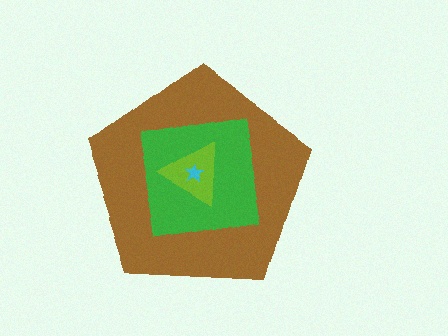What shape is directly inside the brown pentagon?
The green square.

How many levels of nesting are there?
4.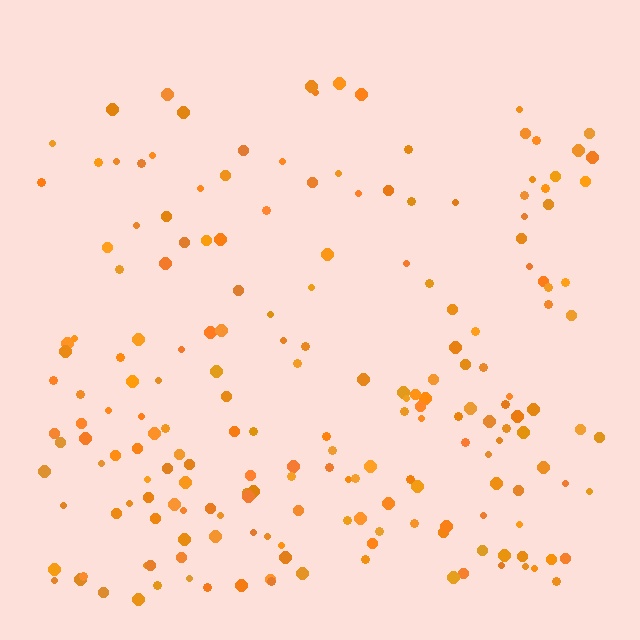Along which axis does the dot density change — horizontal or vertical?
Vertical.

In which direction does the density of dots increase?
From top to bottom, with the bottom side densest.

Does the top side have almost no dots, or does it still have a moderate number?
Still a moderate number, just noticeably fewer than the bottom.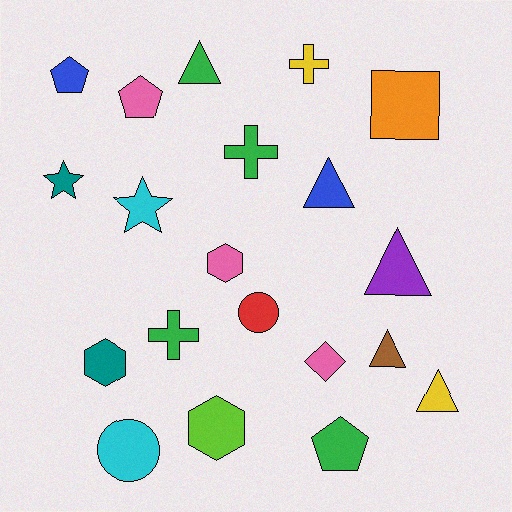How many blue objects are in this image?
There are 2 blue objects.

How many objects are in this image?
There are 20 objects.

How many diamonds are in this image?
There is 1 diamond.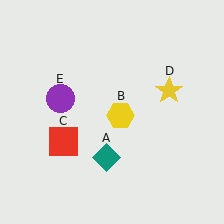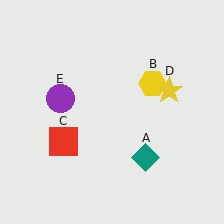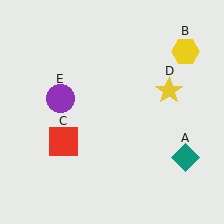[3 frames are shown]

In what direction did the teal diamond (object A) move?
The teal diamond (object A) moved right.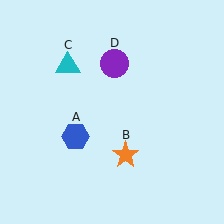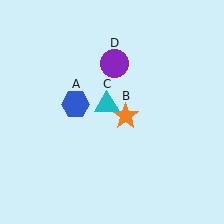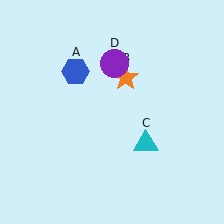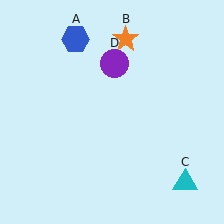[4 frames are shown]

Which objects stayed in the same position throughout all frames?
Purple circle (object D) remained stationary.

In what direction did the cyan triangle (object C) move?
The cyan triangle (object C) moved down and to the right.